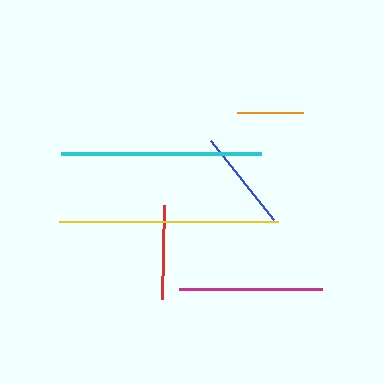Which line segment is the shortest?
The orange line is the shortest at approximately 66 pixels.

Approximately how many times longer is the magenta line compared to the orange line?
The magenta line is approximately 2.2 times the length of the orange line.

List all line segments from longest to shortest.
From longest to shortest: yellow, cyan, magenta, blue, red, orange.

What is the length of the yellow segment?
The yellow segment is approximately 219 pixels long.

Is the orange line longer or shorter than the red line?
The red line is longer than the orange line.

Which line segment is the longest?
The yellow line is the longest at approximately 219 pixels.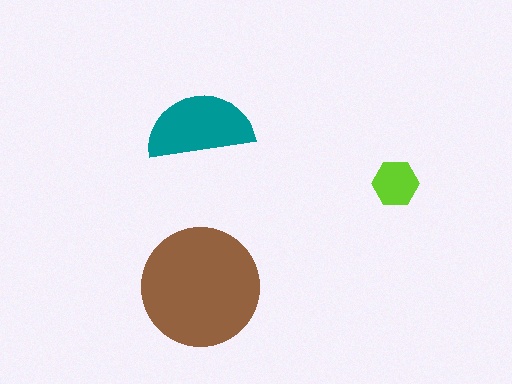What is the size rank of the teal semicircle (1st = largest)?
2nd.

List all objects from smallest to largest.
The lime hexagon, the teal semicircle, the brown circle.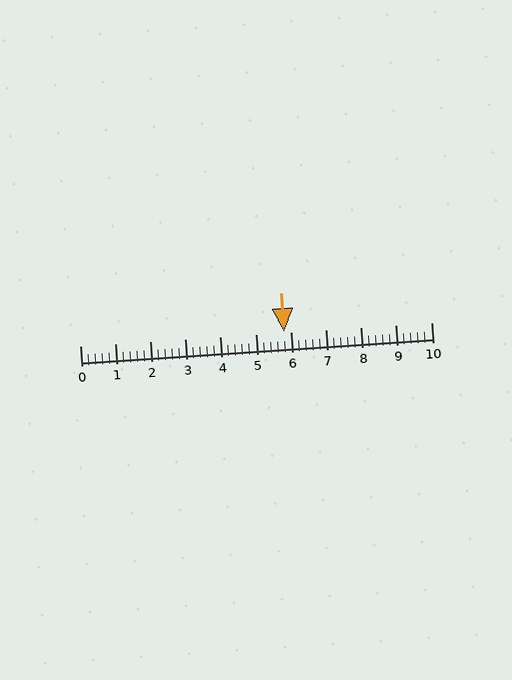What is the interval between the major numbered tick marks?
The major tick marks are spaced 1 units apart.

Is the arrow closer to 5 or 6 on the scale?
The arrow is closer to 6.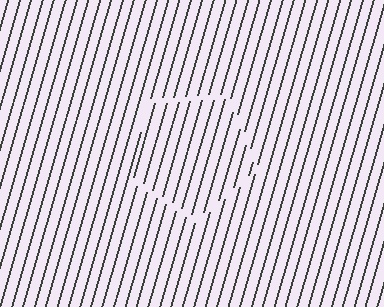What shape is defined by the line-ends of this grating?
An illusory pentagon. The interior of the shape contains the same grating, shifted by half a period — the contour is defined by the phase discontinuity where line-ends from the inner and outer gratings abut.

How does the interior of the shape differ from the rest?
The interior of the shape contains the same grating, shifted by half a period — the contour is defined by the phase discontinuity where line-ends from the inner and outer gratings abut.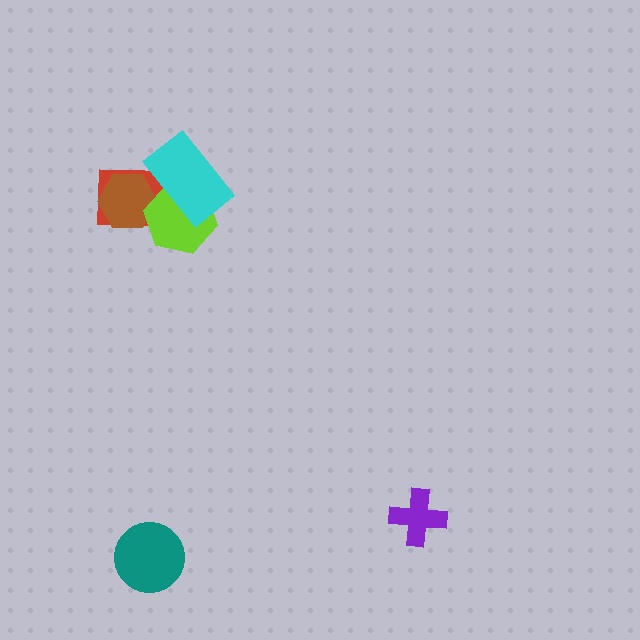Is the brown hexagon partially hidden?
Yes, it is partially covered by another shape.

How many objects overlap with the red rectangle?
3 objects overlap with the red rectangle.